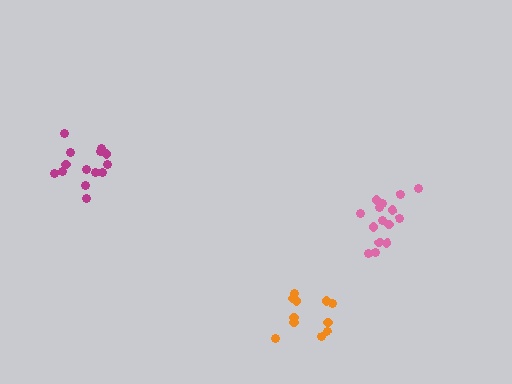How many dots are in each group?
Group 1: 14 dots, Group 2: 11 dots, Group 3: 15 dots (40 total).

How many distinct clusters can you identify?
There are 3 distinct clusters.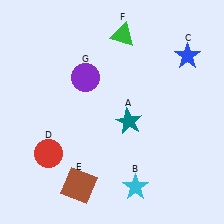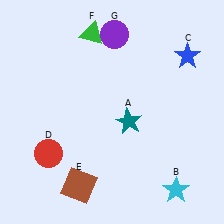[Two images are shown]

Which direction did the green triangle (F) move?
The green triangle (F) moved left.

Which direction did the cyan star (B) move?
The cyan star (B) moved right.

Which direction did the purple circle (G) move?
The purple circle (G) moved up.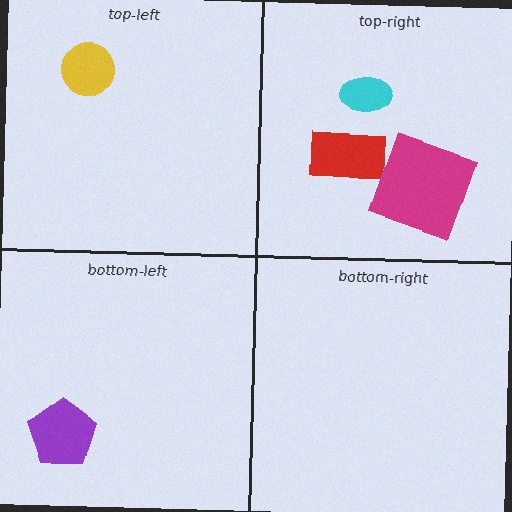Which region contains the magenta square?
The top-right region.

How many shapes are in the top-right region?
3.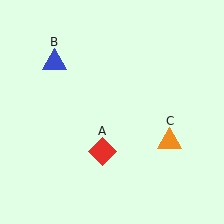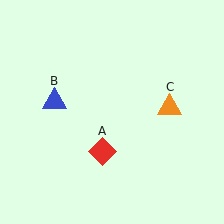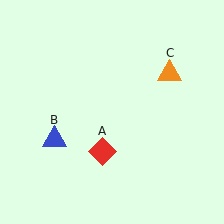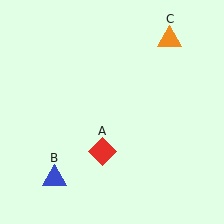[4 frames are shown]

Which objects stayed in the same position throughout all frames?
Red diamond (object A) remained stationary.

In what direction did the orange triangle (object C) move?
The orange triangle (object C) moved up.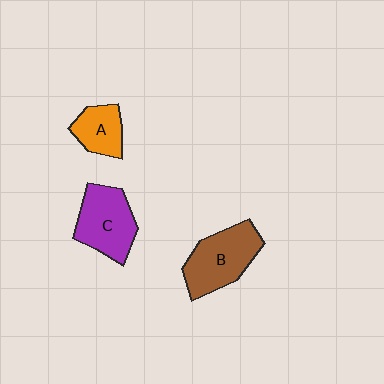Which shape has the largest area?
Shape B (brown).